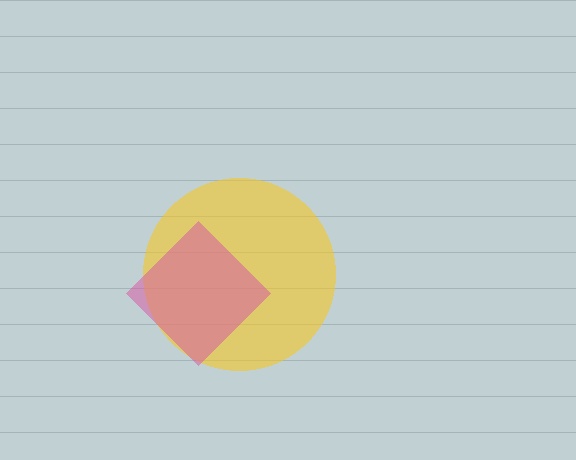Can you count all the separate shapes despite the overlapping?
Yes, there are 2 separate shapes.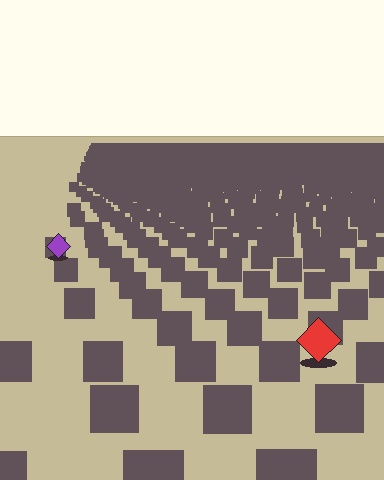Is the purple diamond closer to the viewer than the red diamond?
No. The red diamond is closer — you can tell from the texture gradient: the ground texture is coarser near it.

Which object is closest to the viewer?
The red diamond is closest. The texture marks near it are larger and more spread out.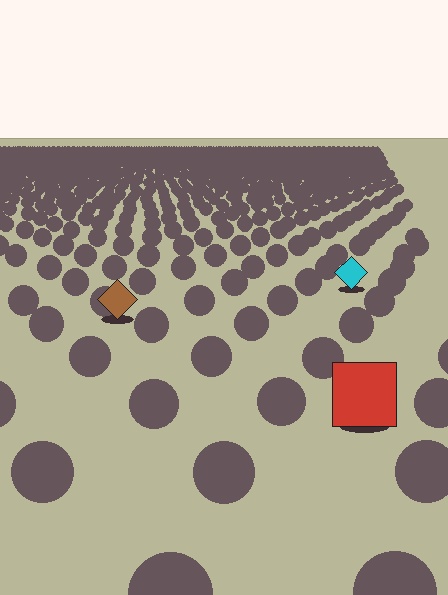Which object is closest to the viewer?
The red square is closest. The texture marks near it are larger and more spread out.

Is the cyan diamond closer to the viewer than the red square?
No. The red square is closer — you can tell from the texture gradient: the ground texture is coarser near it.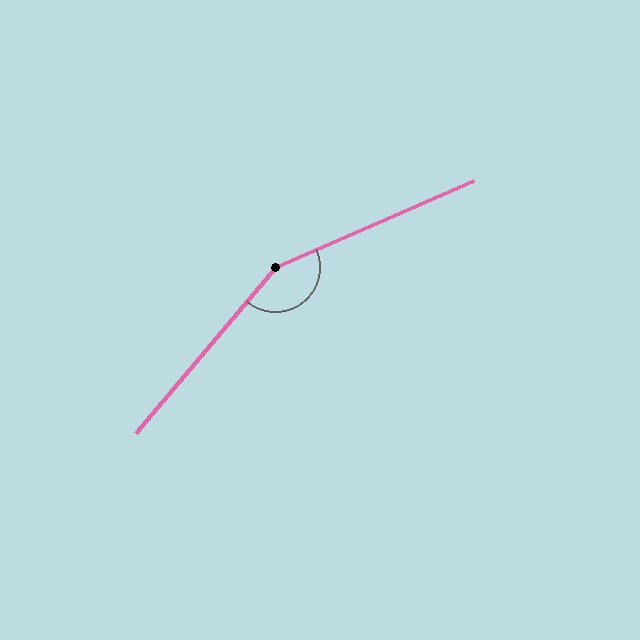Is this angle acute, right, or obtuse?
It is obtuse.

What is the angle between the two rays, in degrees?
Approximately 154 degrees.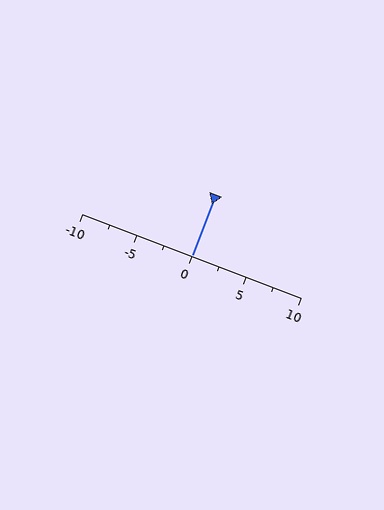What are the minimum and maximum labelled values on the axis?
The axis runs from -10 to 10.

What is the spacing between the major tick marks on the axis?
The major ticks are spaced 5 apart.